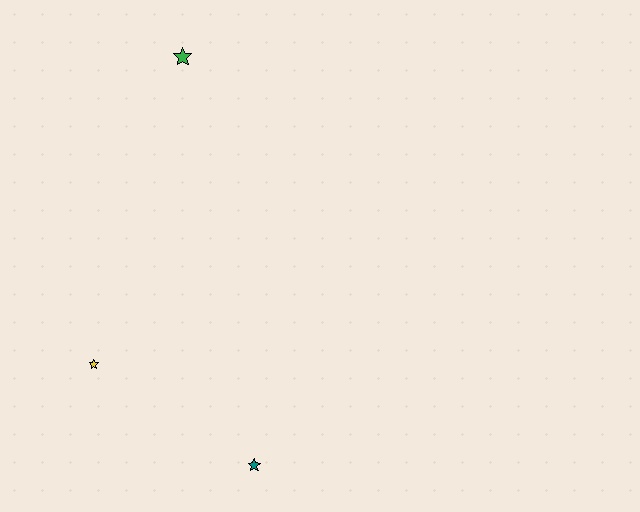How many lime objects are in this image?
There are no lime objects.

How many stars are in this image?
There are 3 stars.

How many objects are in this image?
There are 3 objects.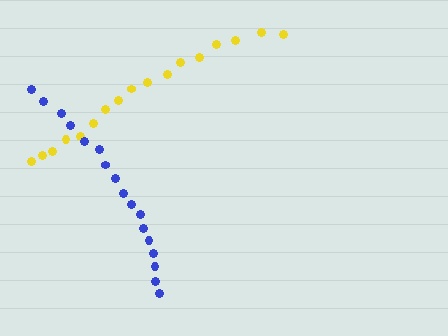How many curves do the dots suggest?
There are 2 distinct paths.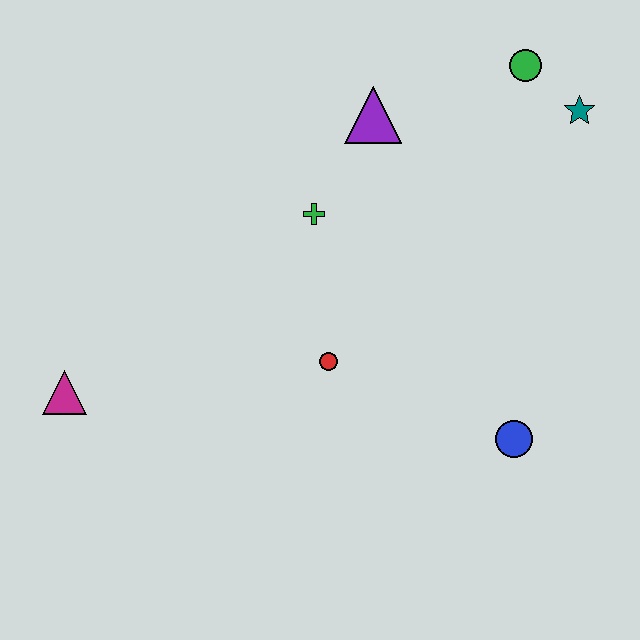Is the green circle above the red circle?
Yes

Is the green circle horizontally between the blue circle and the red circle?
No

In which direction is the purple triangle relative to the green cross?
The purple triangle is above the green cross.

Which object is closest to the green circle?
The teal star is closest to the green circle.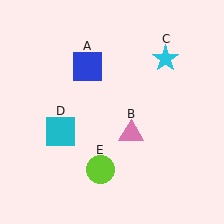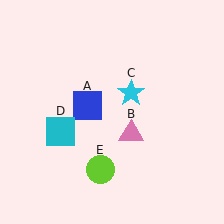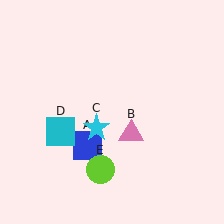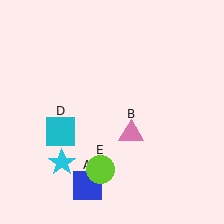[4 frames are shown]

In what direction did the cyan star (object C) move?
The cyan star (object C) moved down and to the left.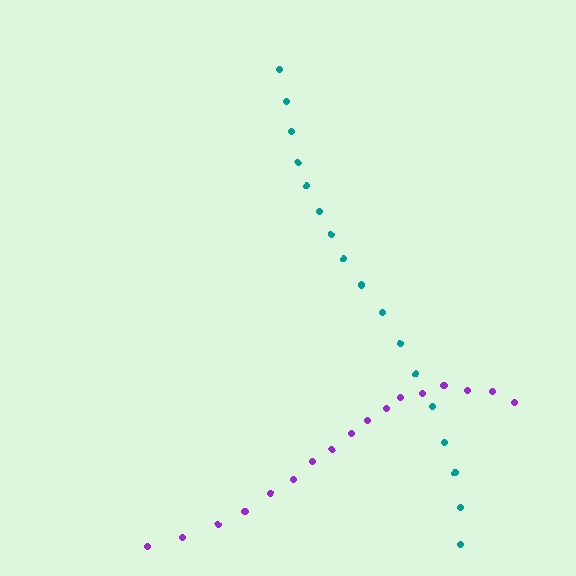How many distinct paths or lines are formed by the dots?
There are 2 distinct paths.